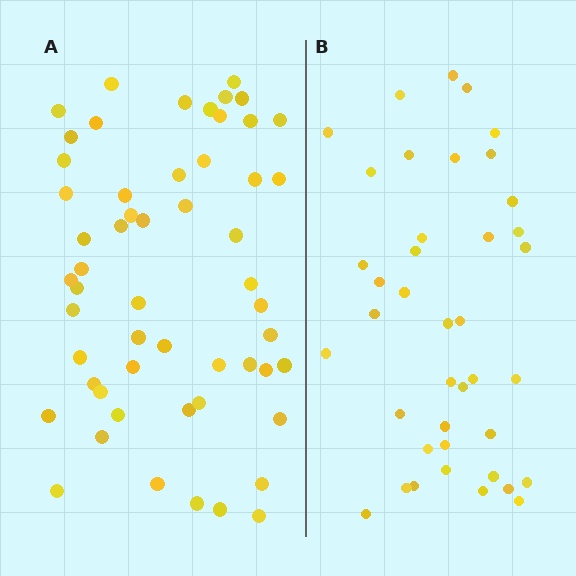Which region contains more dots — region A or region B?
Region A (the left region) has more dots.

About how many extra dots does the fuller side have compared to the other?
Region A has approximately 15 more dots than region B.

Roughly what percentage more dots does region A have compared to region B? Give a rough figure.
About 40% more.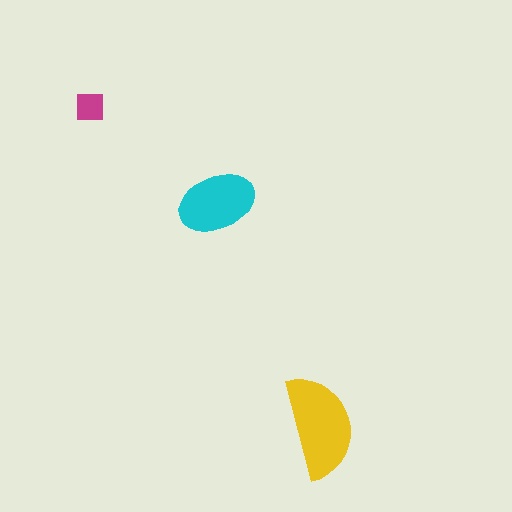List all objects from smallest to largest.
The magenta square, the cyan ellipse, the yellow semicircle.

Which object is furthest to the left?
The magenta square is leftmost.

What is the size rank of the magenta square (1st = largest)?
3rd.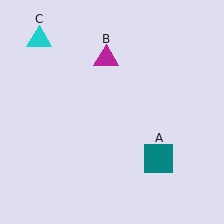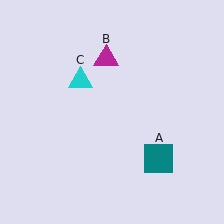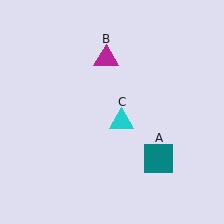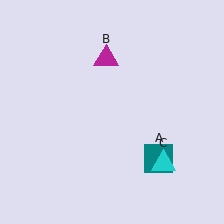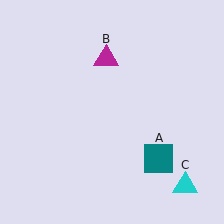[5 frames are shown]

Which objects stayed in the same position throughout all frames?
Teal square (object A) and magenta triangle (object B) remained stationary.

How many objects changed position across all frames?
1 object changed position: cyan triangle (object C).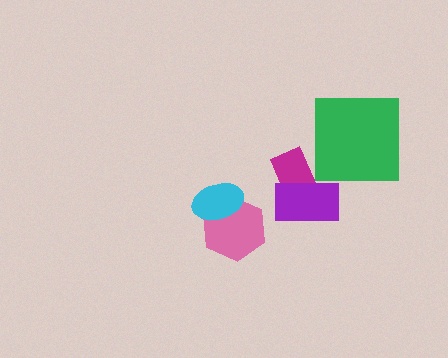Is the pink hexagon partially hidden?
Yes, it is partially covered by another shape.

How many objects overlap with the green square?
0 objects overlap with the green square.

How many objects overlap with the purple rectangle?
1 object overlaps with the purple rectangle.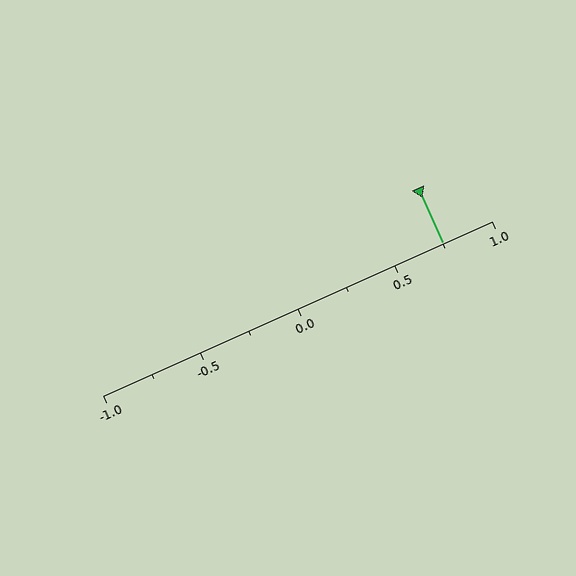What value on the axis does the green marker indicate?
The marker indicates approximately 0.75.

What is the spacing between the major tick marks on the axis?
The major ticks are spaced 0.5 apart.